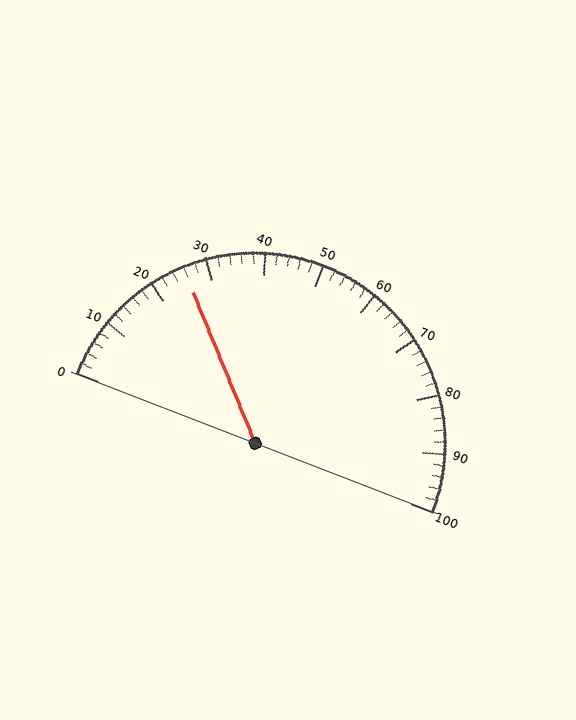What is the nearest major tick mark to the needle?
The nearest major tick mark is 30.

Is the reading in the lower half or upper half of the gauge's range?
The reading is in the lower half of the range (0 to 100).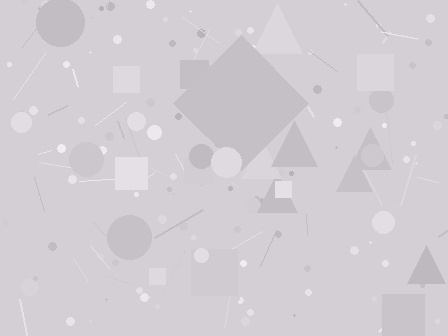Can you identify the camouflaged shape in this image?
The camouflaged shape is a diamond.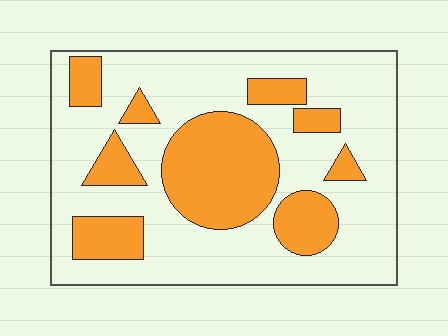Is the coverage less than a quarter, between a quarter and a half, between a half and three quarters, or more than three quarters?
Between a quarter and a half.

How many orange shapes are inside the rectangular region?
9.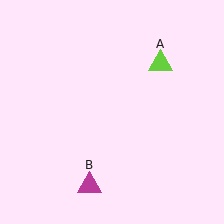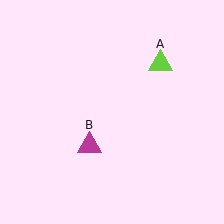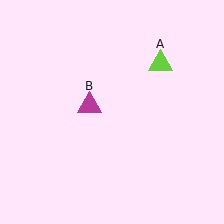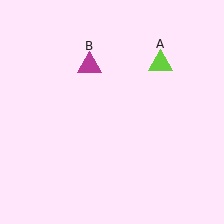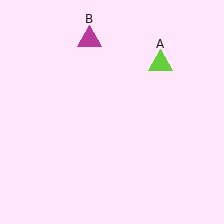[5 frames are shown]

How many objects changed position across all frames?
1 object changed position: magenta triangle (object B).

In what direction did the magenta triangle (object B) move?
The magenta triangle (object B) moved up.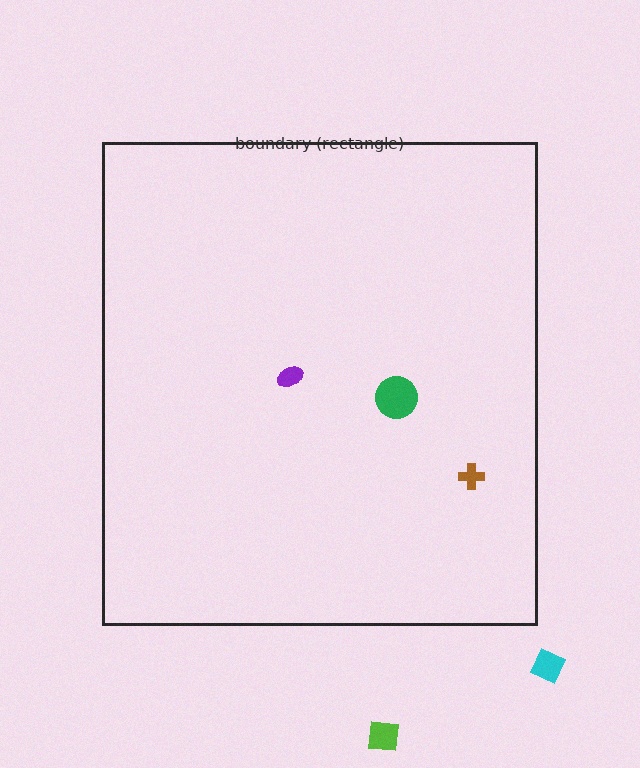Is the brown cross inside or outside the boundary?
Inside.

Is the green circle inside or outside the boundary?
Inside.